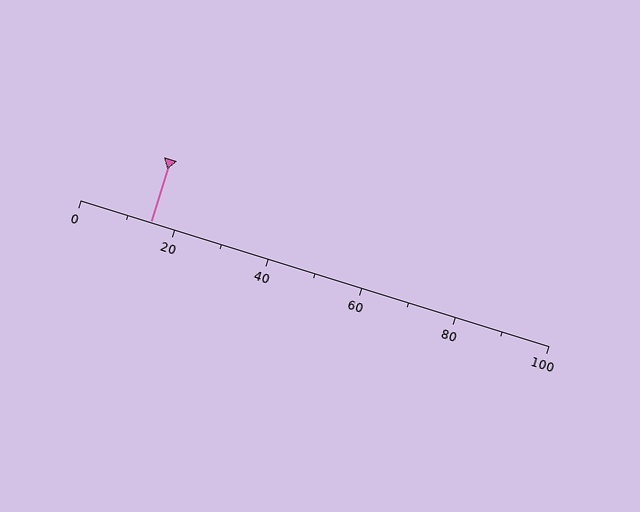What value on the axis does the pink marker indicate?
The marker indicates approximately 15.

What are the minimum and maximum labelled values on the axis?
The axis runs from 0 to 100.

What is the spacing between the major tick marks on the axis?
The major ticks are spaced 20 apart.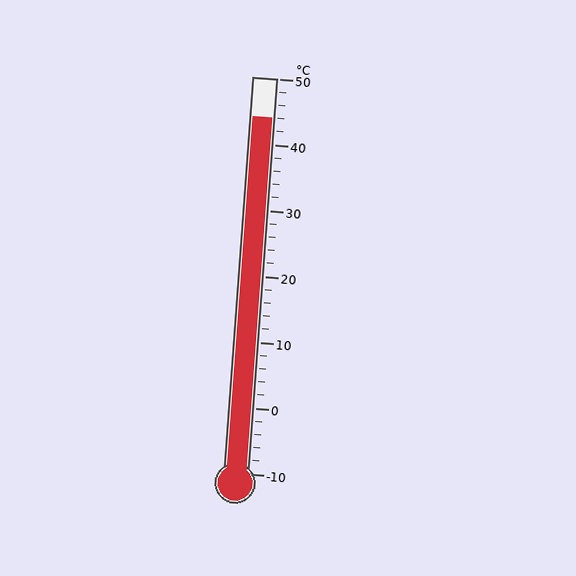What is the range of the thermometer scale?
The thermometer scale ranges from -10°C to 50°C.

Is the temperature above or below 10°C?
The temperature is above 10°C.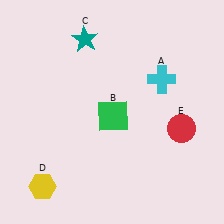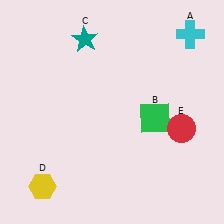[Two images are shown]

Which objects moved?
The objects that moved are: the cyan cross (A), the green square (B).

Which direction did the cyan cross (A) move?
The cyan cross (A) moved up.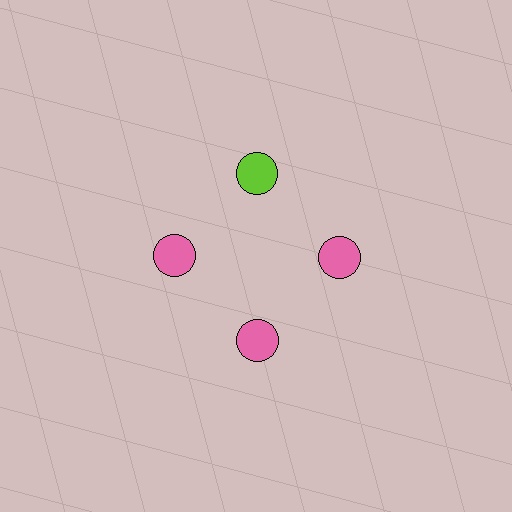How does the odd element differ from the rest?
It has a different color: lime instead of pink.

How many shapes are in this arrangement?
There are 4 shapes arranged in a ring pattern.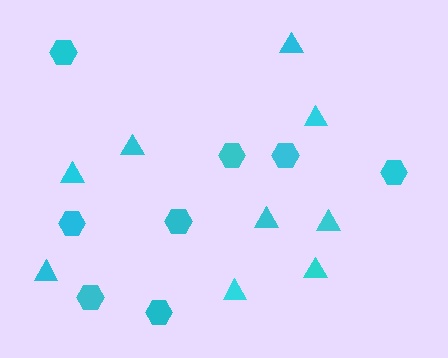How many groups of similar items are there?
There are 2 groups: one group of triangles (9) and one group of hexagons (8).